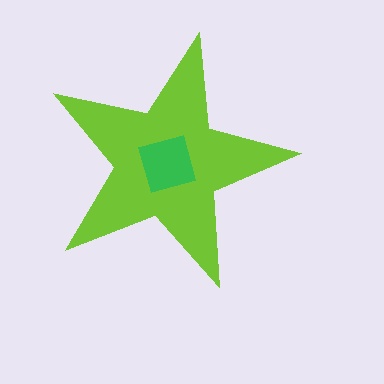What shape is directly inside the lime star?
The green diamond.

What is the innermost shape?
The green diamond.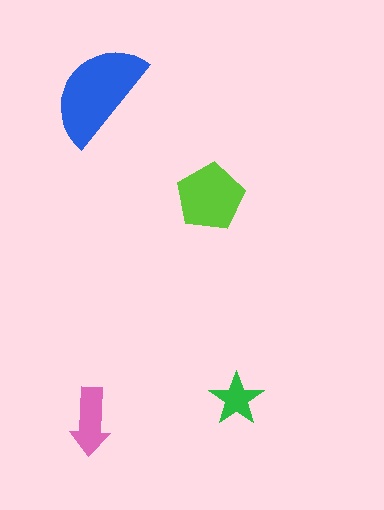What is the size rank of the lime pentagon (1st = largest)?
2nd.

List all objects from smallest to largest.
The green star, the pink arrow, the lime pentagon, the blue semicircle.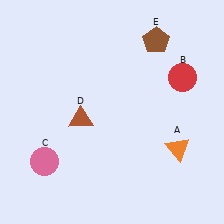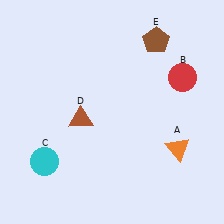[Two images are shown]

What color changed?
The circle (C) changed from pink in Image 1 to cyan in Image 2.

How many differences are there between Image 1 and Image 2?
There is 1 difference between the two images.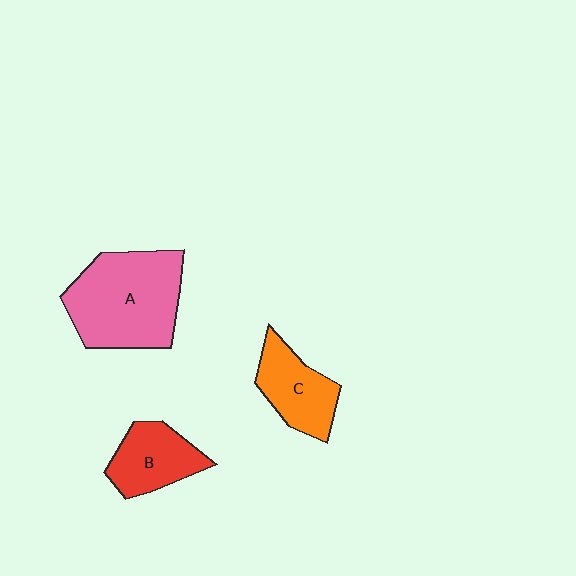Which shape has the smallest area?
Shape B (red).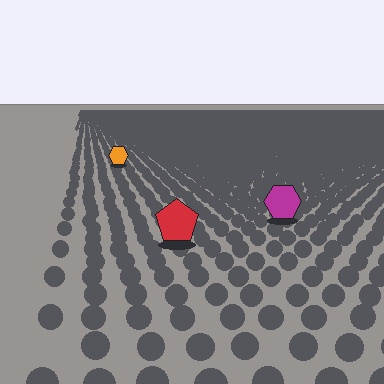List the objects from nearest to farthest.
From nearest to farthest: the red pentagon, the magenta hexagon, the orange hexagon.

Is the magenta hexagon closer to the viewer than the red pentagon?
No. The red pentagon is closer — you can tell from the texture gradient: the ground texture is coarser near it.